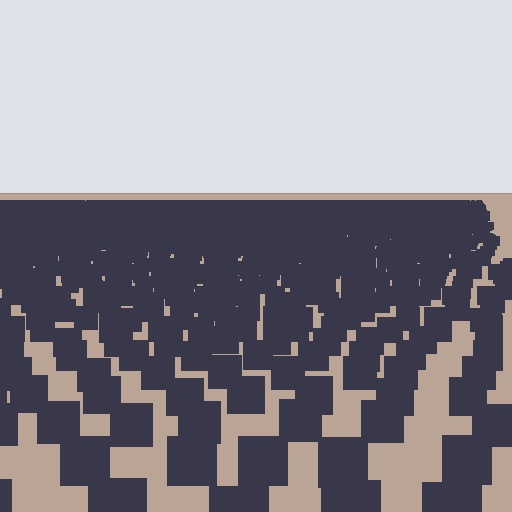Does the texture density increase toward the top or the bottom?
Density increases toward the top.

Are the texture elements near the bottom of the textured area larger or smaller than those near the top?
Larger. Near the bottom, elements are closer to the viewer and appear at a bigger on-screen size.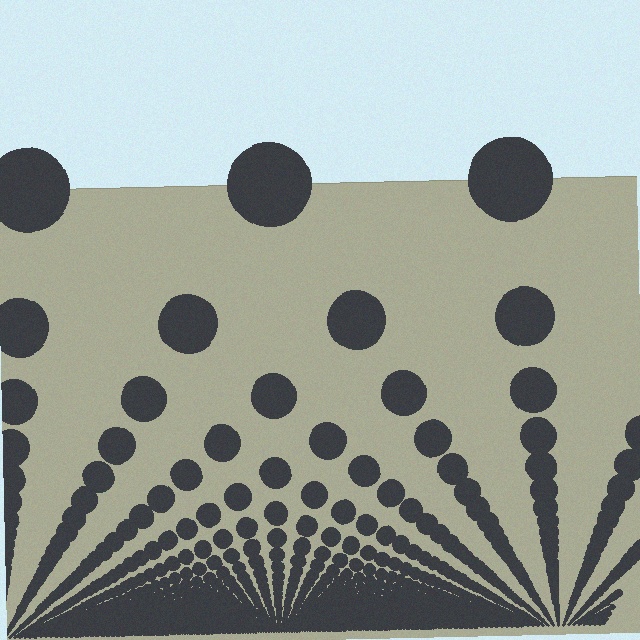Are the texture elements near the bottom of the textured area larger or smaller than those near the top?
Smaller. The gradient is inverted — elements near the bottom are smaller and denser.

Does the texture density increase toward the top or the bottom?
Density increases toward the bottom.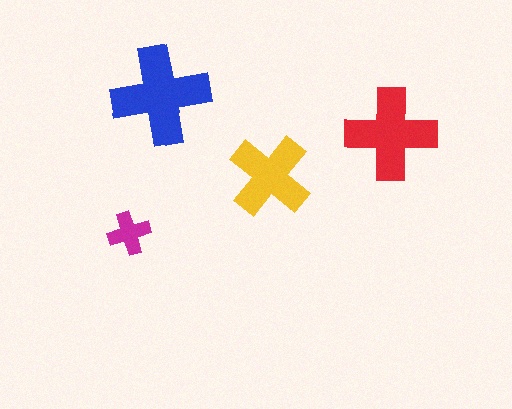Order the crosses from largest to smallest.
the blue one, the red one, the yellow one, the magenta one.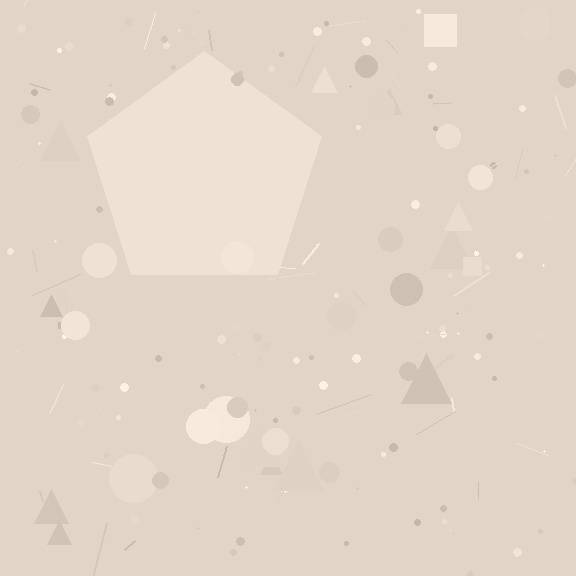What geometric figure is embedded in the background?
A pentagon is embedded in the background.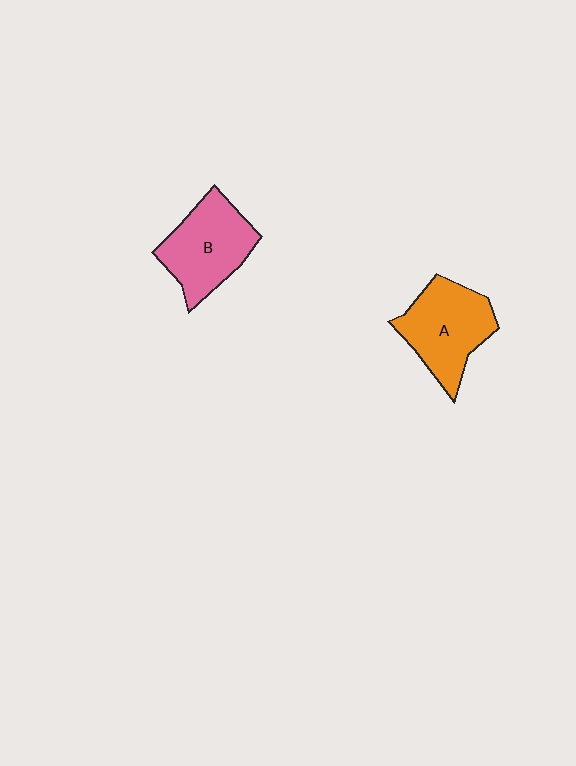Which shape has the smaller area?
Shape B (pink).